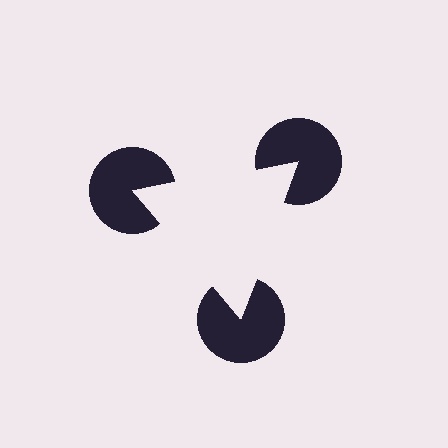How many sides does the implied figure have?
3 sides.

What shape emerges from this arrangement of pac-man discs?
An illusory triangle — its edges are inferred from the aligned wedge cuts in the pac-man discs, not physically drawn.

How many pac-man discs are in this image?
There are 3 — one at each vertex of the illusory triangle.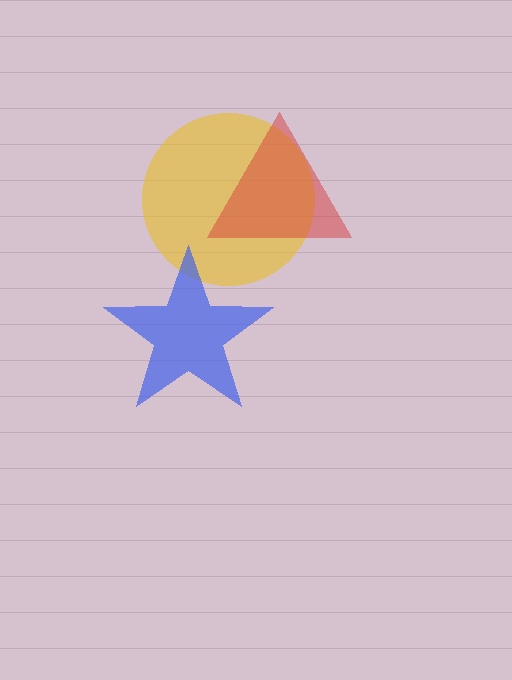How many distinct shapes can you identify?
There are 3 distinct shapes: a yellow circle, a red triangle, a blue star.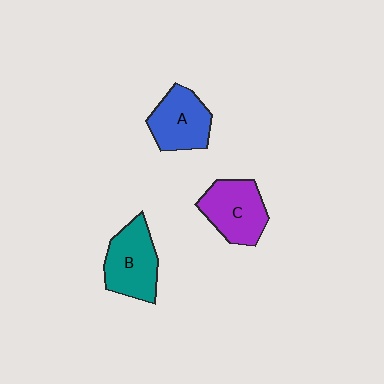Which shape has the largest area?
Shape B (teal).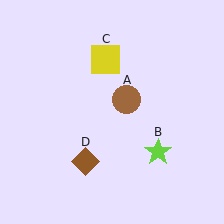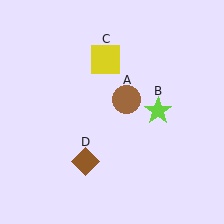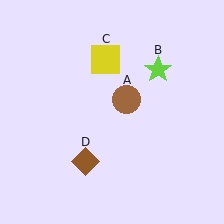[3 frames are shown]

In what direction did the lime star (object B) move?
The lime star (object B) moved up.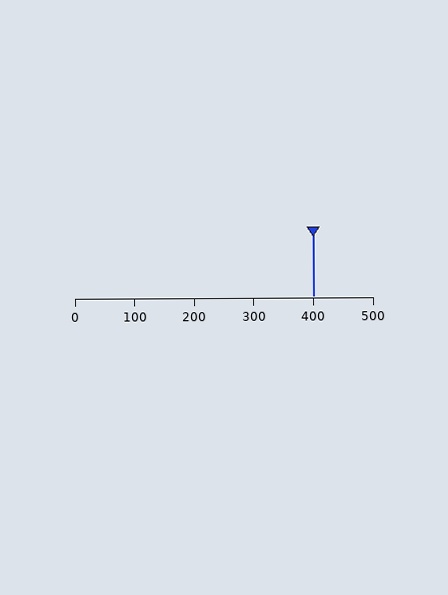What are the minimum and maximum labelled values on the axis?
The axis runs from 0 to 500.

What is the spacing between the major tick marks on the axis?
The major ticks are spaced 100 apart.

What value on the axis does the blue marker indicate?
The marker indicates approximately 400.